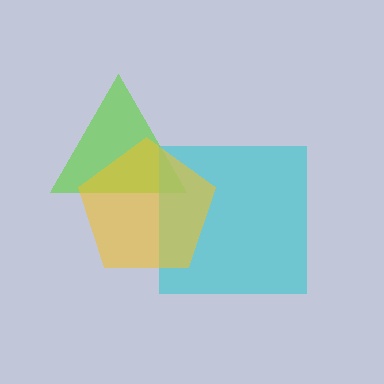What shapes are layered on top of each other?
The layered shapes are: a lime triangle, a cyan square, a yellow pentagon.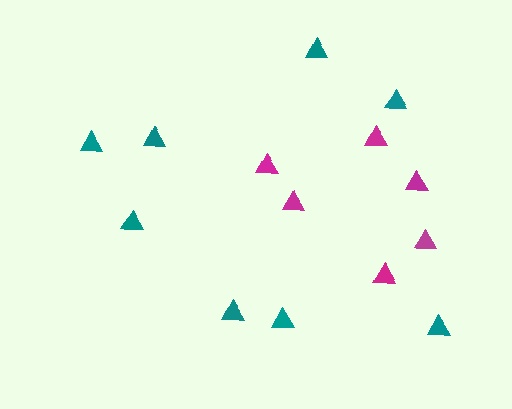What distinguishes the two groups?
There are 2 groups: one group of teal triangles (8) and one group of magenta triangles (6).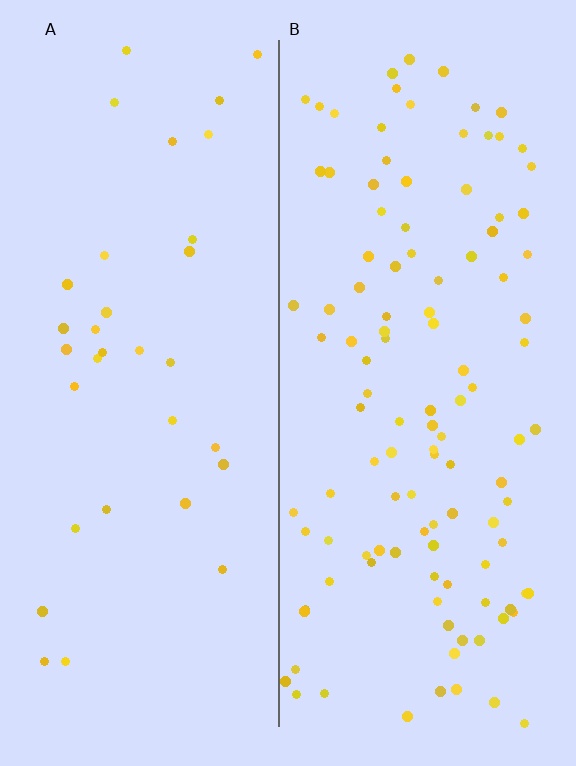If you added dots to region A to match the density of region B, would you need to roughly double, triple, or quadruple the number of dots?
Approximately triple.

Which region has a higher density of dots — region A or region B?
B (the right).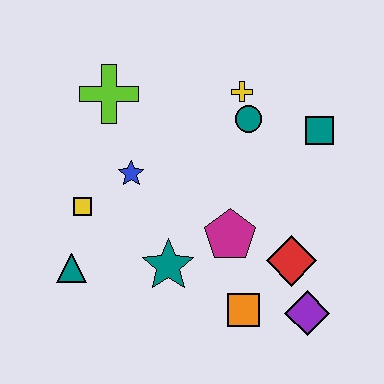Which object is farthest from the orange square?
The lime cross is farthest from the orange square.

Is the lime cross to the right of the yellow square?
Yes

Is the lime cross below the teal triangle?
No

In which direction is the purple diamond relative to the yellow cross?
The purple diamond is below the yellow cross.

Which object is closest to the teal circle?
The yellow cross is closest to the teal circle.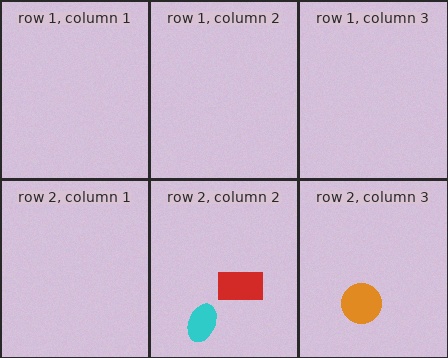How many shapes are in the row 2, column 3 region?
1.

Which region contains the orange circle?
The row 2, column 3 region.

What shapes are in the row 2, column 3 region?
The orange circle.